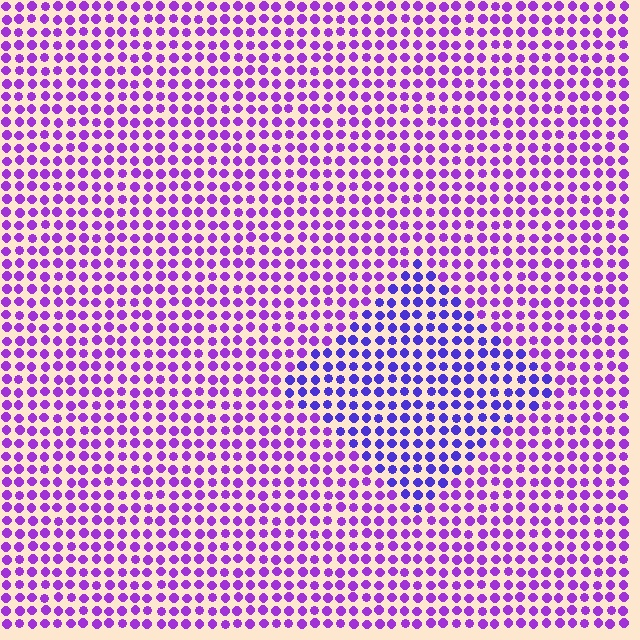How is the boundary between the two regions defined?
The boundary is defined purely by a slight shift in hue (about 31 degrees). Spacing, size, and orientation are identical on both sides.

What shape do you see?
I see a diamond.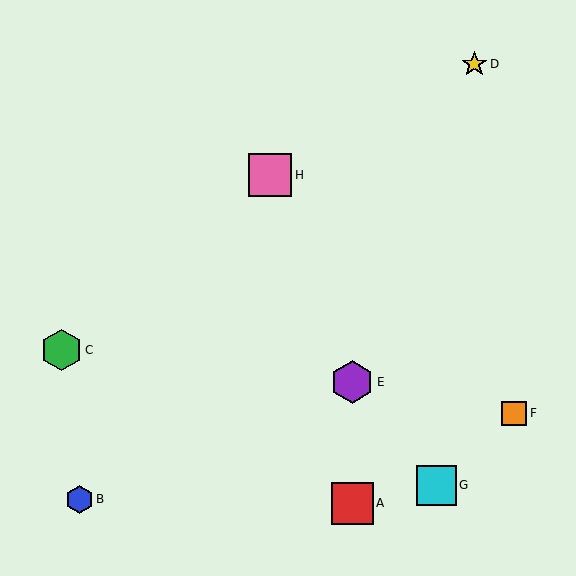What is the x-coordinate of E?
Object E is at x≈352.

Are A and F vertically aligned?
No, A is at x≈352 and F is at x≈514.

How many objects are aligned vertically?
2 objects (A, E) are aligned vertically.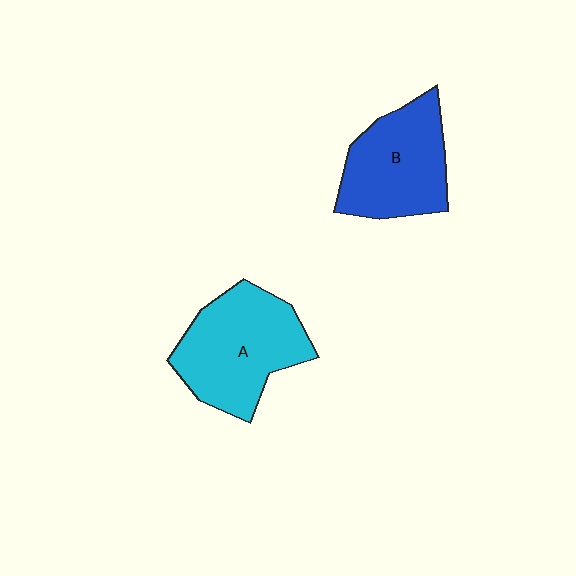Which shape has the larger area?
Shape A (cyan).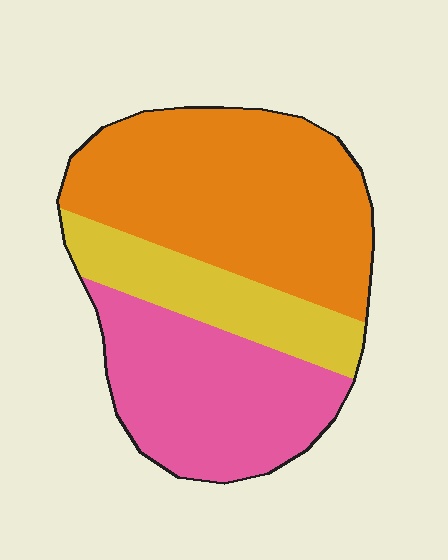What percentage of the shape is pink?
Pink takes up between a third and a half of the shape.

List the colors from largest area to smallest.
From largest to smallest: orange, pink, yellow.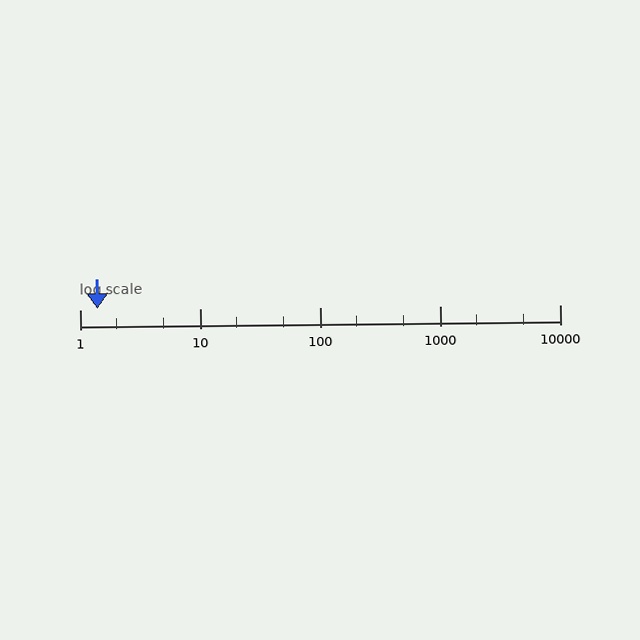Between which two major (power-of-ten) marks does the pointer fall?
The pointer is between 1 and 10.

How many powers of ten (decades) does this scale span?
The scale spans 4 decades, from 1 to 10000.